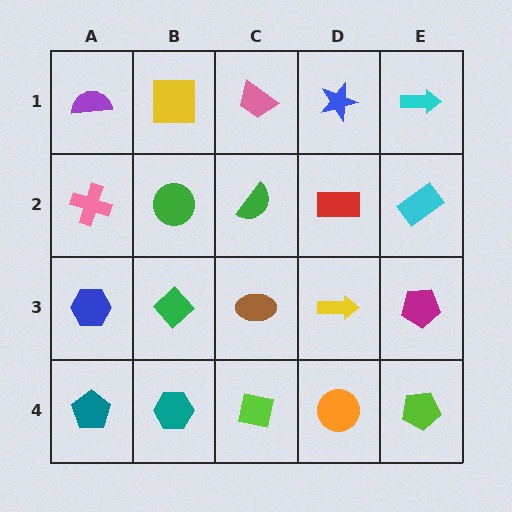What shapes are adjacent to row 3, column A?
A pink cross (row 2, column A), a teal pentagon (row 4, column A), a green diamond (row 3, column B).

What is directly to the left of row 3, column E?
A yellow arrow.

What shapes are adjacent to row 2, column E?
A cyan arrow (row 1, column E), a magenta pentagon (row 3, column E), a red rectangle (row 2, column D).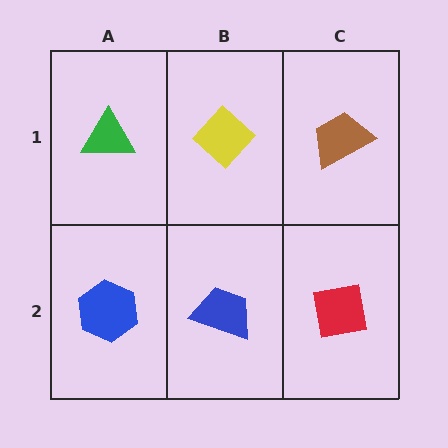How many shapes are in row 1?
3 shapes.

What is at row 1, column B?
A yellow diamond.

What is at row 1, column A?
A green triangle.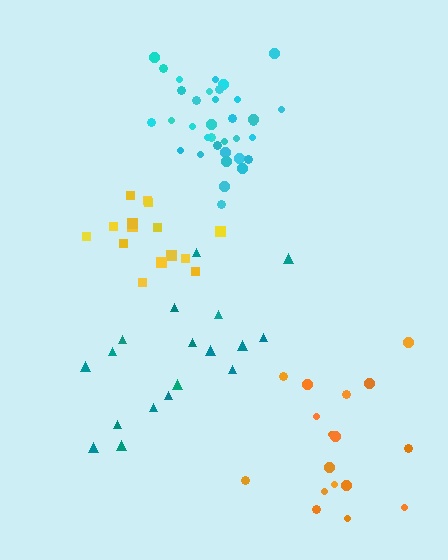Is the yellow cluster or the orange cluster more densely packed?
Yellow.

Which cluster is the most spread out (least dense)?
Teal.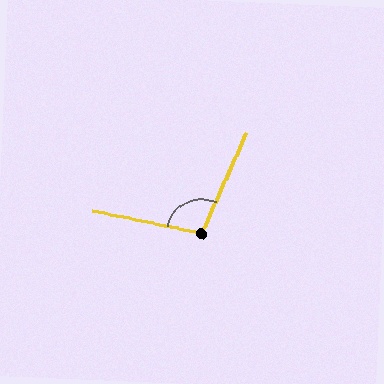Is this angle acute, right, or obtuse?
It is obtuse.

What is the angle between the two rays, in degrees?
Approximately 102 degrees.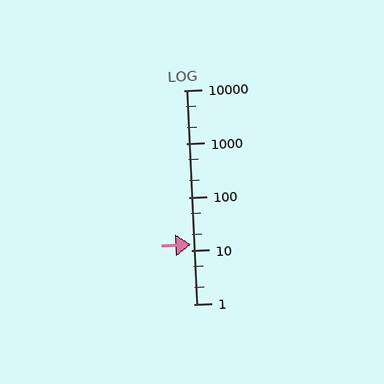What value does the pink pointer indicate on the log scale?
The pointer indicates approximately 13.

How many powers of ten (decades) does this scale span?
The scale spans 4 decades, from 1 to 10000.